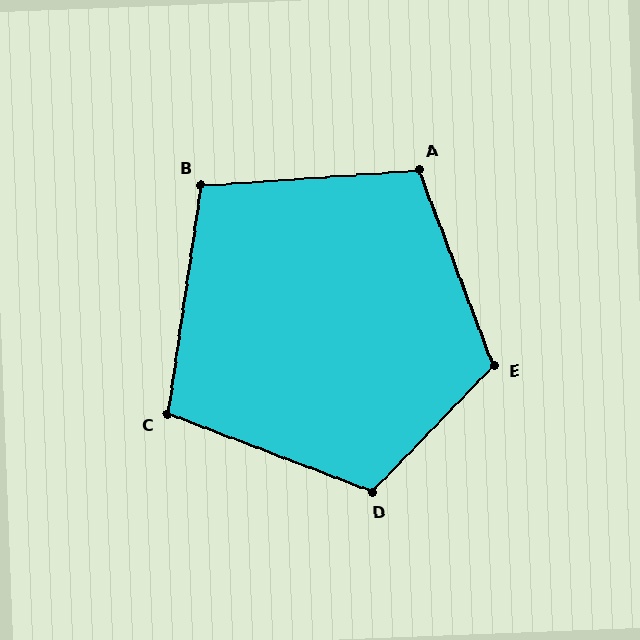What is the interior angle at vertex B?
Approximately 102 degrees (obtuse).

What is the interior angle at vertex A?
Approximately 107 degrees (obtuse).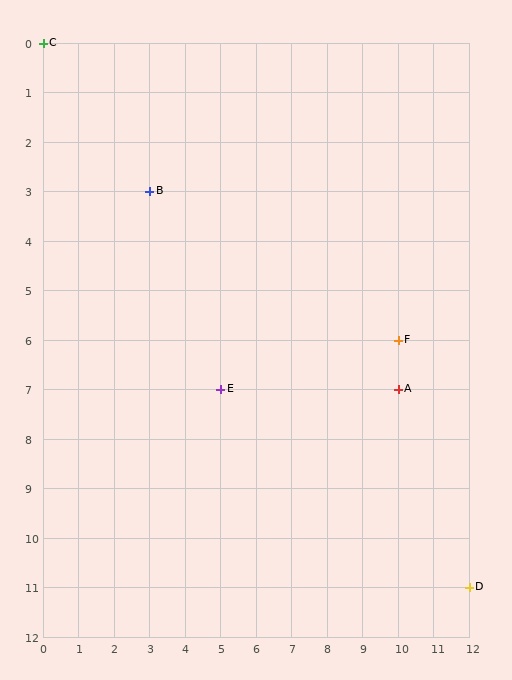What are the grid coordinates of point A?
Point A is at grid coordinates (10, 7).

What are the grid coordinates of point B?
Point B is at grid coordinates (3, 3).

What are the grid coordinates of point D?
Point D is at grid coordinates (12, 11).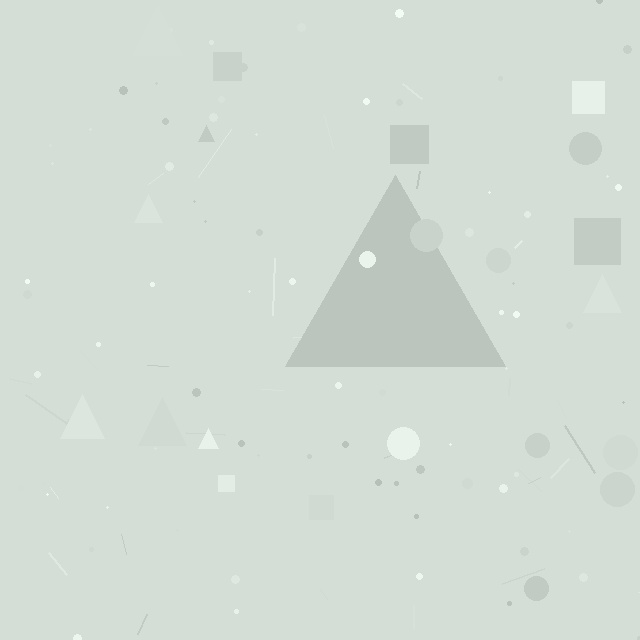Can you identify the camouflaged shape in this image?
The camouflaged shape is a triangle.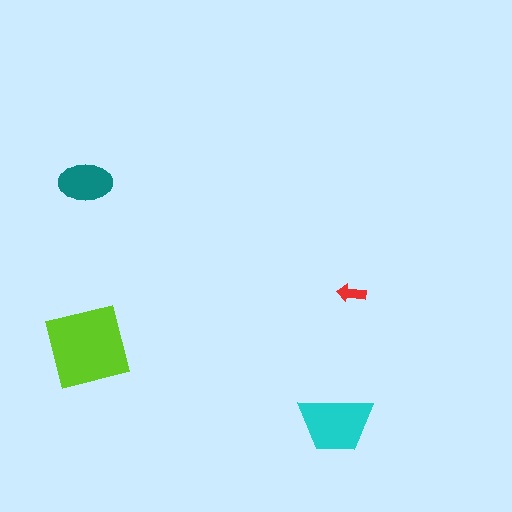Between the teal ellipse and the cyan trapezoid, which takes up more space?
The cyan trapezoid.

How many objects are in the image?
There are 4 objects in the image.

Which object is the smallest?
The red arrow.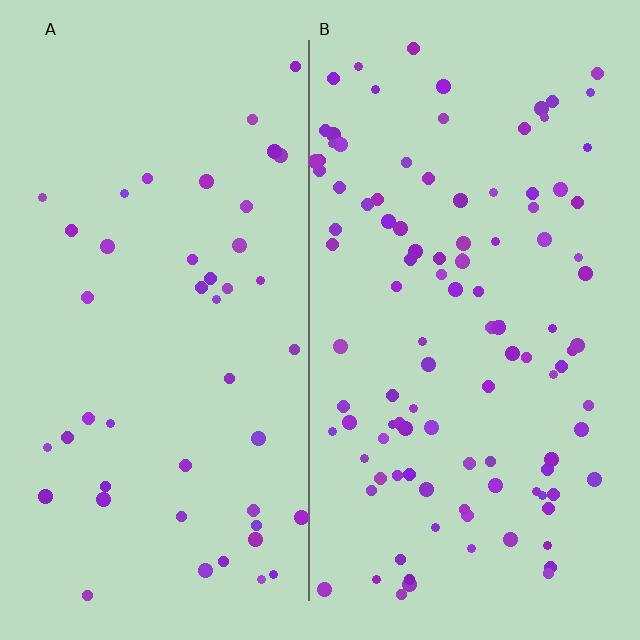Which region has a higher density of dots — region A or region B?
B (the right).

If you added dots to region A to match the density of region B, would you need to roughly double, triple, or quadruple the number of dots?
Approximately double.